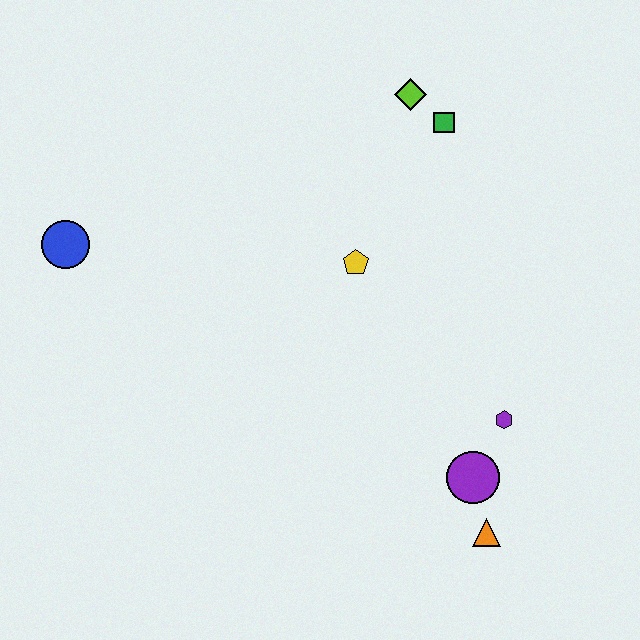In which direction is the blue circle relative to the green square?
The blue circle is to the left of the green square.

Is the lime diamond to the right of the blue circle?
Yes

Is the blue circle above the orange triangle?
Yes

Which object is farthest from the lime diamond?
The orange triangle is farthest from the lime diamond.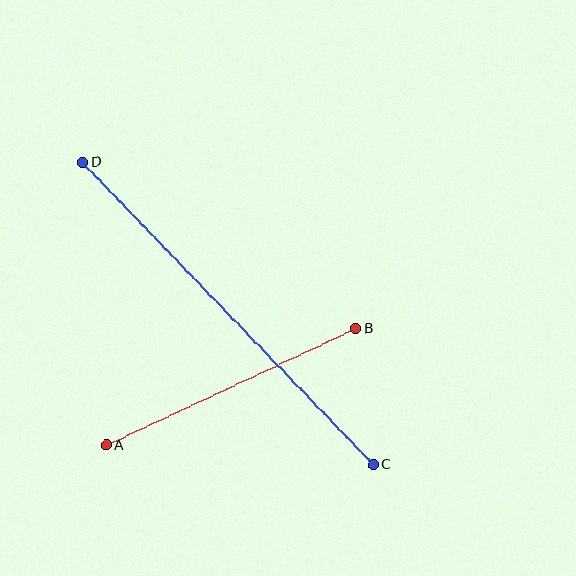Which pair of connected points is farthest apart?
Points C and D are farthest apart.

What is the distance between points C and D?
The distance is approximately 419 pixels.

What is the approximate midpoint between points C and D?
The midpoint is at approximately (228, 313) pixels.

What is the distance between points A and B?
The distance is approximately 275 pixels.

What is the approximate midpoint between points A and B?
The midpoint is at approximately (231, 387) pixels.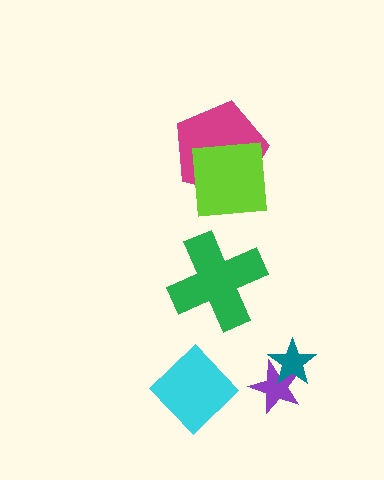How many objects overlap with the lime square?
1 object overlaps with the lime square.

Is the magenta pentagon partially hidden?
Yes, it is partially covered by another shape.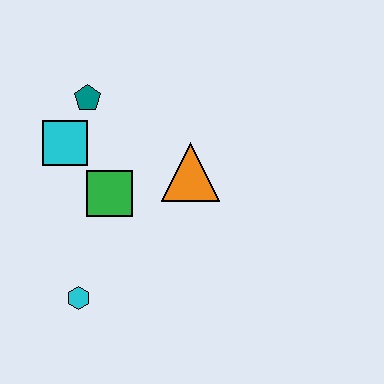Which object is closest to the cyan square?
The teal pentagon is closest to the cyan square.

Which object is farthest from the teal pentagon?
The cyan hexagon is farthest from the teal pentagon.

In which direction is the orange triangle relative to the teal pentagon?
The orange triangle is to the right of the teal pentagon.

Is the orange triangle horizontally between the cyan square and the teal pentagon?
No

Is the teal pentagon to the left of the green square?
Yes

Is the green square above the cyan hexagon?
Yes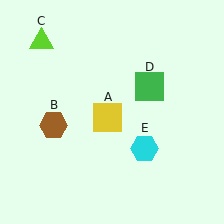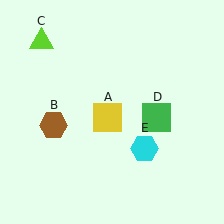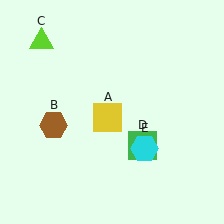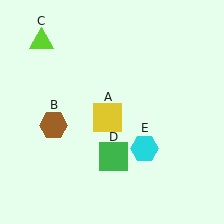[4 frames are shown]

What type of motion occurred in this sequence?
The green square (object D) rotated clockwise around the center of the scene.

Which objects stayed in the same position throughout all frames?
Yellow square (object A) and brown hexagon (object B) and lime triangle (object C) and cyan hexagon (object E) remained stationary.